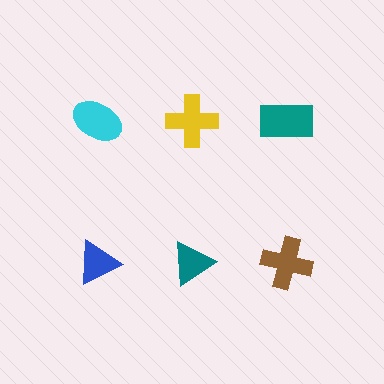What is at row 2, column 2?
A teal triangle.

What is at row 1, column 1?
A cyan ellipse.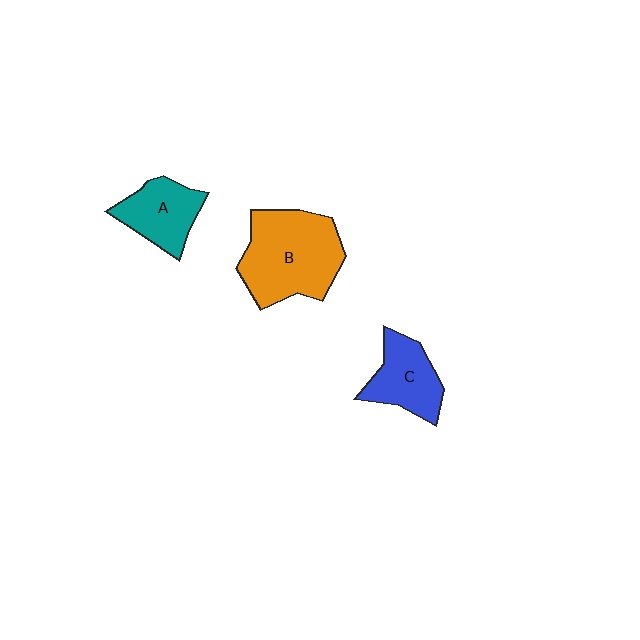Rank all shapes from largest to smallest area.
From largest to smallest: B (orange), C (blue), A (teal).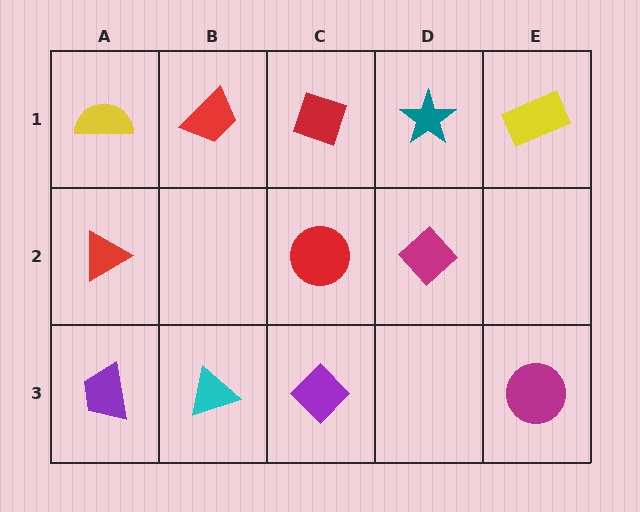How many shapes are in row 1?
5 shapes.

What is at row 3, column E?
A magenta circle.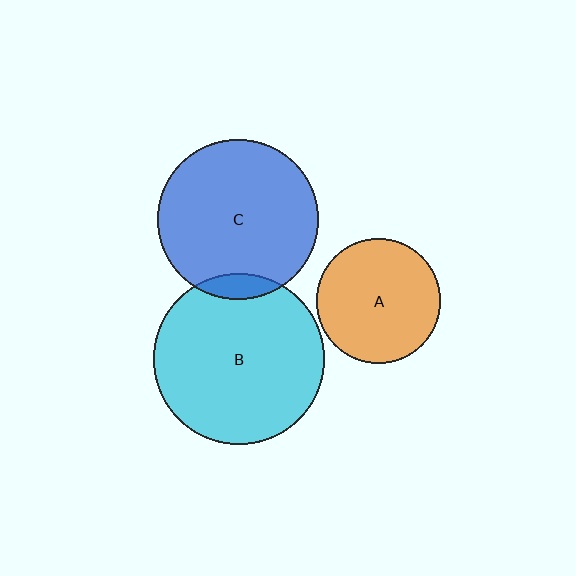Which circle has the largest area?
Circle B (cyan).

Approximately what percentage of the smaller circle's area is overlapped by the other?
Approximately 10%.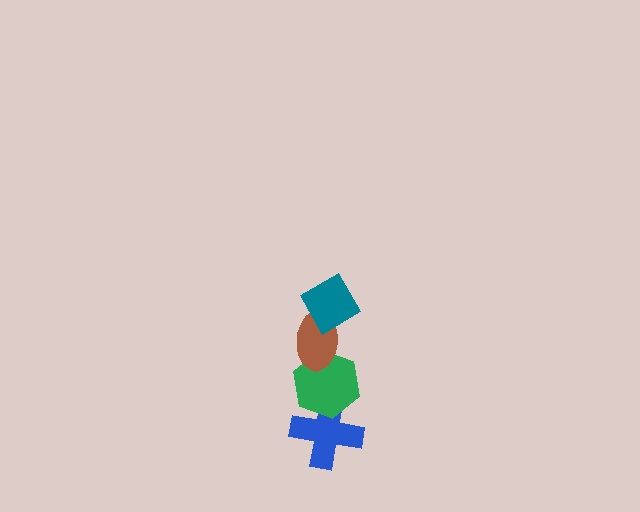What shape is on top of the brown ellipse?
The teal diamond is on top of the brown ellipse.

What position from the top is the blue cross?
The blue cross is 4th from the top.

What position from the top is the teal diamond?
The teal diamond is 1st from the top.